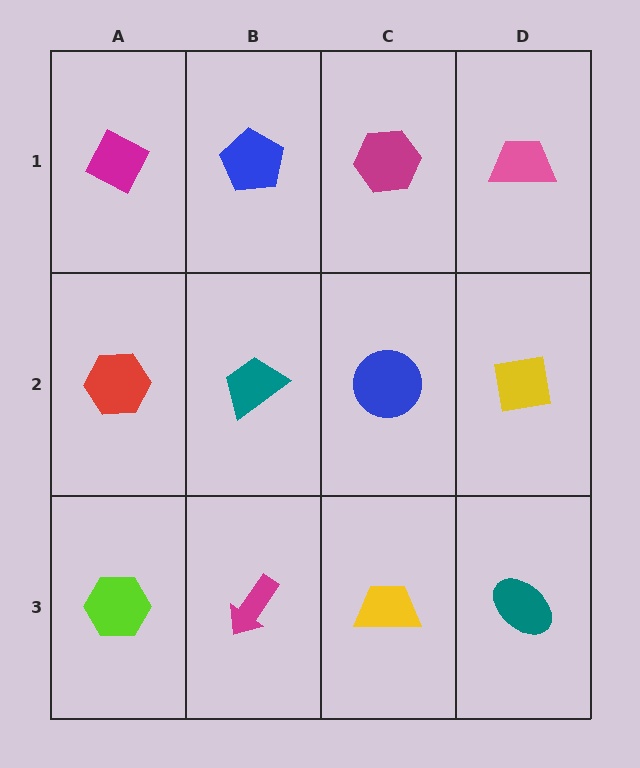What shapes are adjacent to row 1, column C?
A blue circle (row 2, column C), a blue pentagon (row 1, column B), a pink trapezoid (row 1, column D).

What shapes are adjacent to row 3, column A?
A red hexagon (row 2, column A), a magenta arrow (row 3, column B).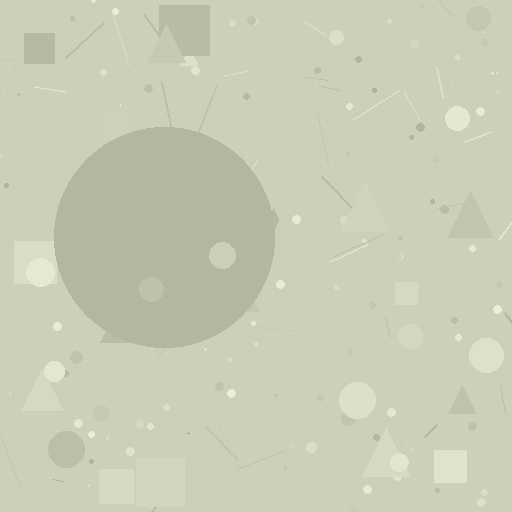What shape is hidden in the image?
A circle is hidden in the image.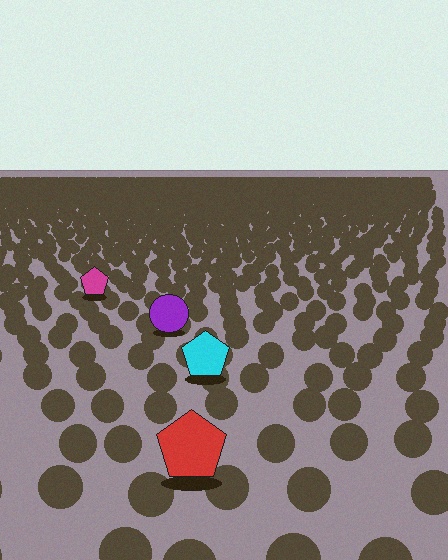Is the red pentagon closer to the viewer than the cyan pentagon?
Yes. The red pentagon is closer — you can tell from the texture gradient: the ground texture is coarser near it.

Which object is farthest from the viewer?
The magenta pentagon is farthest from the viewer. It appears smaller and the ground texture around it is denser.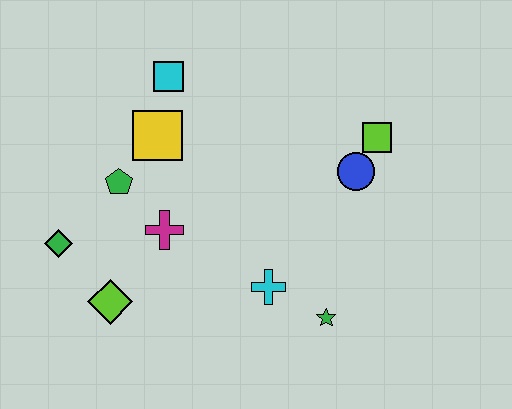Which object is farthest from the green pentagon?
The lime square is farthest from the green pentagon.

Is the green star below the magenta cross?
Yes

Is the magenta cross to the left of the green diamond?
No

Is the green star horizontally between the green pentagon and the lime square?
Yes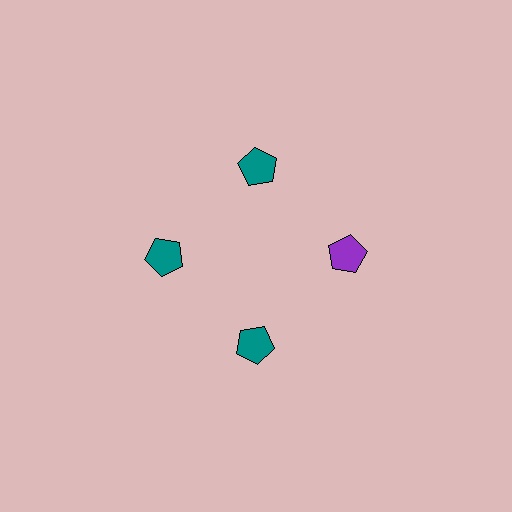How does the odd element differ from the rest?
It has a different color: purple instead of teal.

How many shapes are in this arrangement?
There are 4 shapes arranged in a ring pattern.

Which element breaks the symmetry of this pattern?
The purple pentagon at roughly the 3 o'clock position breaks the symmetry. All other shapes are teal pentagons.